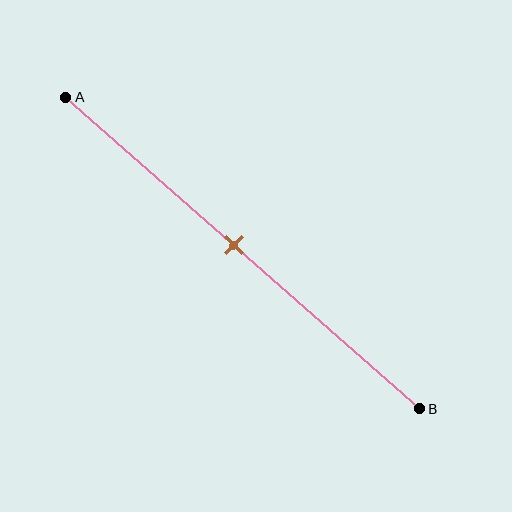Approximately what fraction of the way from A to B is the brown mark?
The brown mark is approximately 50% of the way from A to B.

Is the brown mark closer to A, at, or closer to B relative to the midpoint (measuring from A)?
The brown mark is approximately at the midpoint of segment AB.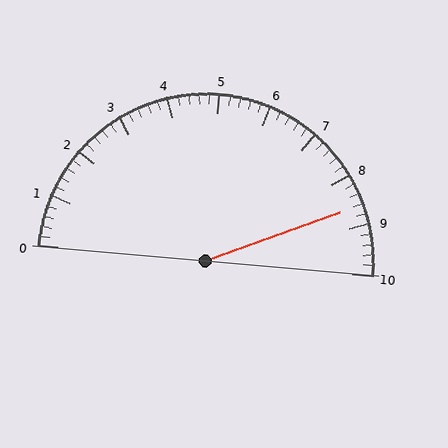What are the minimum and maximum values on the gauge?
The gauge ranges from 0 to 10.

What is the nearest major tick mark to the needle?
The nearest major tick mark is 9.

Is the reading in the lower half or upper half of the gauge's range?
The reading is in the upper half of the range (0 to 10).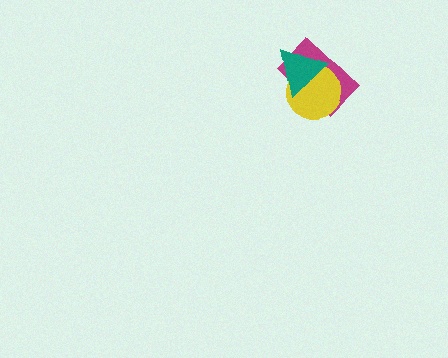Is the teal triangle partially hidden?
No, no other shape covers it.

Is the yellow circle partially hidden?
Yes, it is partially covered by another shape.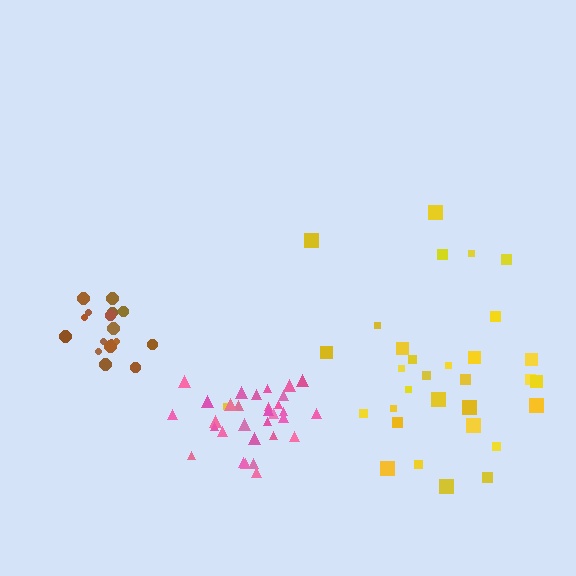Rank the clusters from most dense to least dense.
pink, brown, yellow.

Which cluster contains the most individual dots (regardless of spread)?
Yellow (32).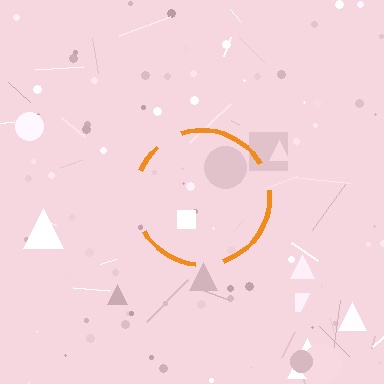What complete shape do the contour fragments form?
The contour fragments form a circle.